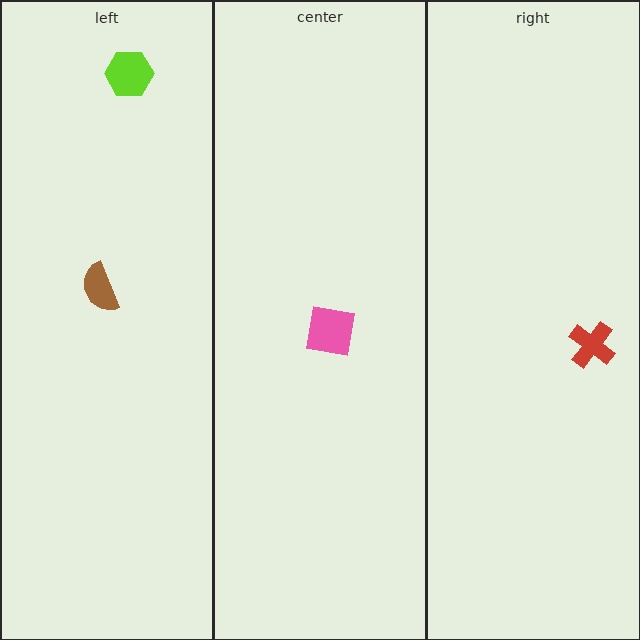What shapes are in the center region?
The pink square.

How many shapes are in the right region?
1.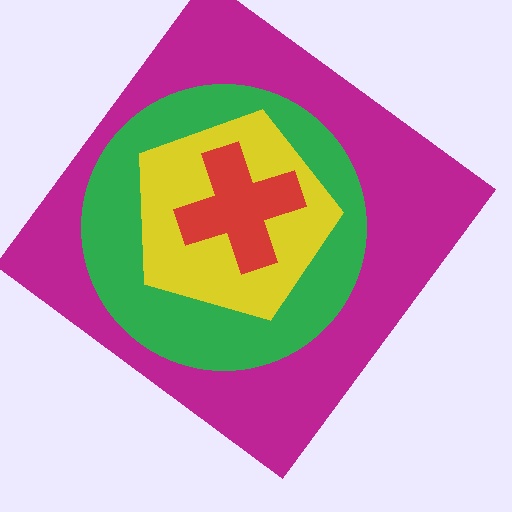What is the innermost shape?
The red cross.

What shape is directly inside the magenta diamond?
The green circle.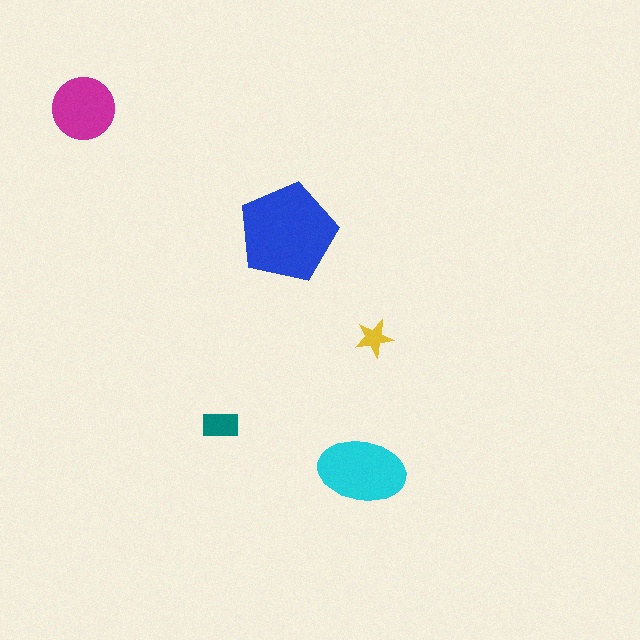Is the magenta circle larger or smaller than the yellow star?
Larger.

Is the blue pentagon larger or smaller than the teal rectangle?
Larger.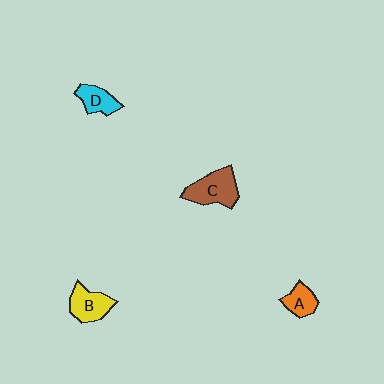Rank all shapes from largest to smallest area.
From largest to smallest: C (brown), B (yellow), D (cyan), A (orange).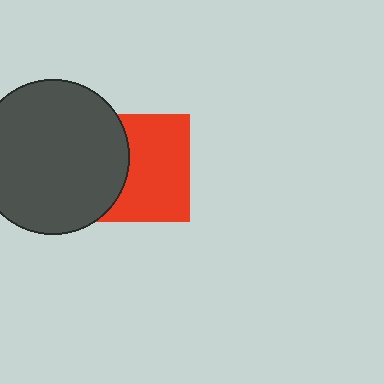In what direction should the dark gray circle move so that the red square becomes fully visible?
The dark gray circle should move left. That is the shortest direction to clear the overlap and leave the red square fully visible.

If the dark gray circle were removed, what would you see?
You would see the complete red square.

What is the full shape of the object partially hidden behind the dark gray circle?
The partially hidden object is a red square.